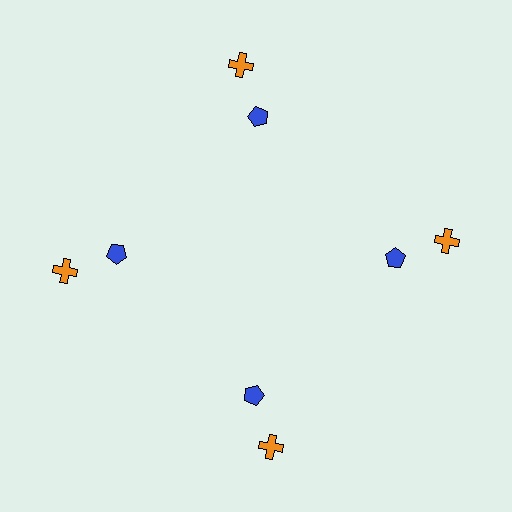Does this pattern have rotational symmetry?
Yes, this pattern has 4-fold rotational symmetry. It looks the same after rotating 90 degrees around the center.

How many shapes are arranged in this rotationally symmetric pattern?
There are 8 shapes, arranged in 4 groups of 2.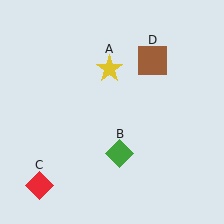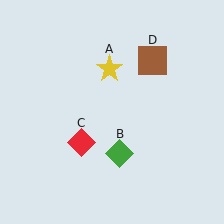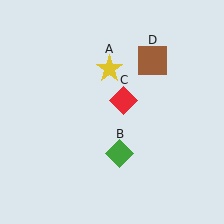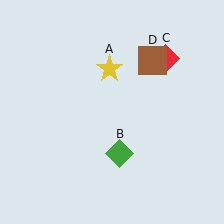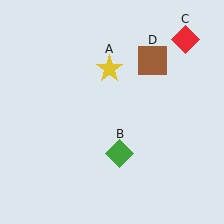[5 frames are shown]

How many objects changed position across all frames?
1 object changed position: red diamond (object C).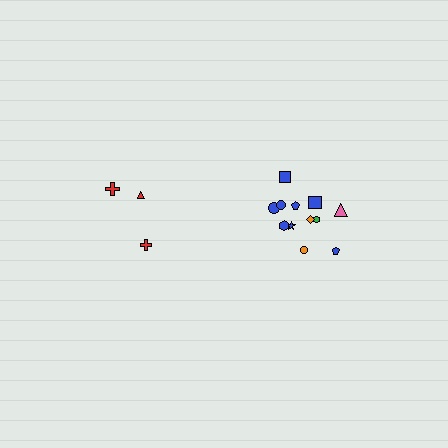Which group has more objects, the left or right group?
The right group.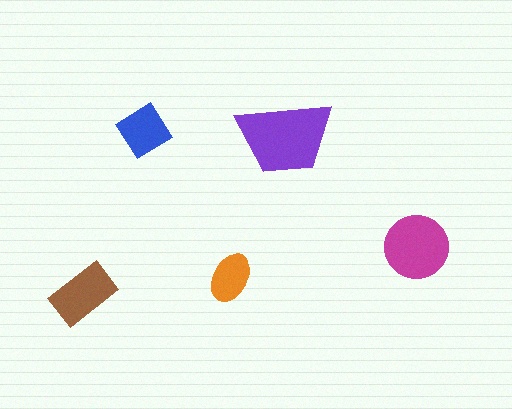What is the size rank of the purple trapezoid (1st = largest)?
1st.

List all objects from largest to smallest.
The purple trapezoid, the magenta circle, the brown rectangle, the blue diamond, the orange ellipse.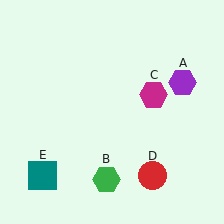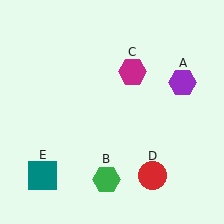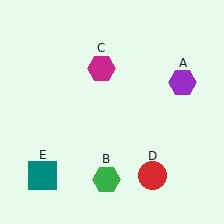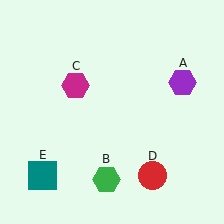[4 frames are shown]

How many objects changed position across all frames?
1 object changed position: magenta hexagon (object C).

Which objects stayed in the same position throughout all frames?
Purple hexagon (object A) and green hexagon (object B) and red circle (object D) and teal square (object E) remained stationary.